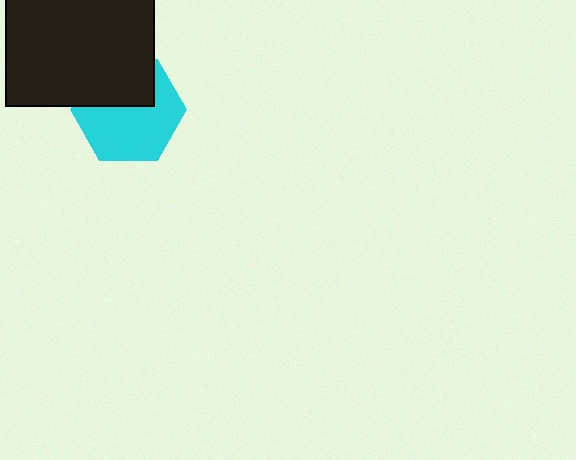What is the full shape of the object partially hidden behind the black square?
The partially hidden object is a cyan hexagon.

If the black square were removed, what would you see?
You would see the complete cyan hexagon.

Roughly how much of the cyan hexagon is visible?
About half of it is visible (roughly 62%).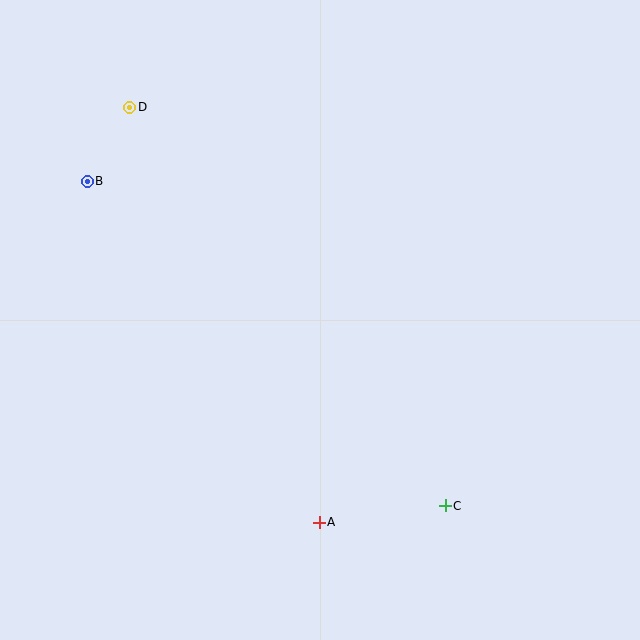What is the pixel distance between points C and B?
The distance between C and B is 483 pixels.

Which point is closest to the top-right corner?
Point D is closest to the top-right corner.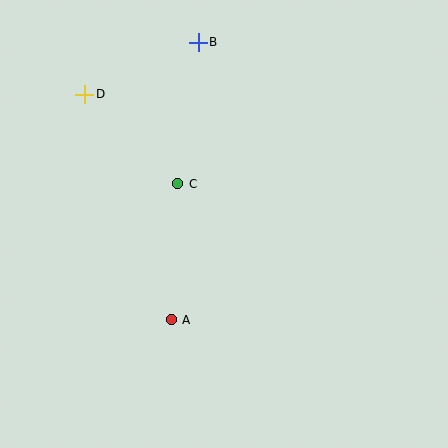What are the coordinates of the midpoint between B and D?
The midpoint between B and D is at (142, 69).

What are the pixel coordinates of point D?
Point D is at (85, 95).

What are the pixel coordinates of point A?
Point A is at (171, 320).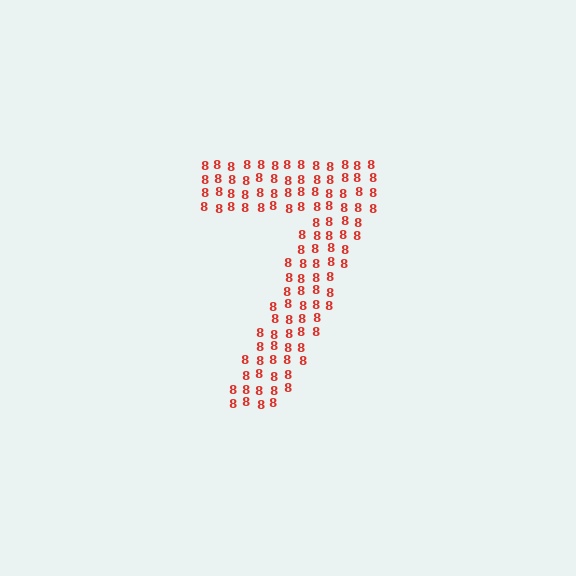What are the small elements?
The small elements are digit 8's.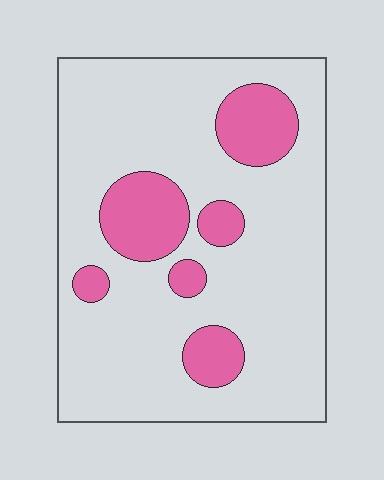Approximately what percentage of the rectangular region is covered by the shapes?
Approximately 20%.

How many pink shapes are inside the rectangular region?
6.